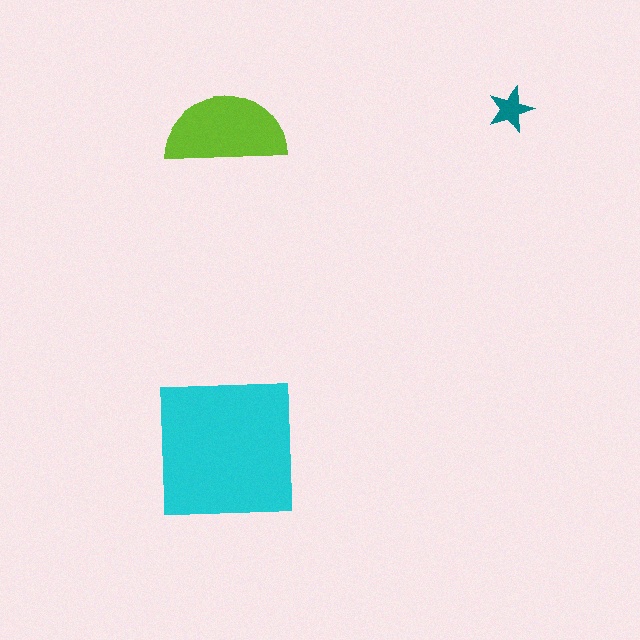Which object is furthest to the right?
The teal star is rightmost.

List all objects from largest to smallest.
The cyan square, the lime semicircle, the teal star.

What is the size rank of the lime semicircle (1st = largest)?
2nd.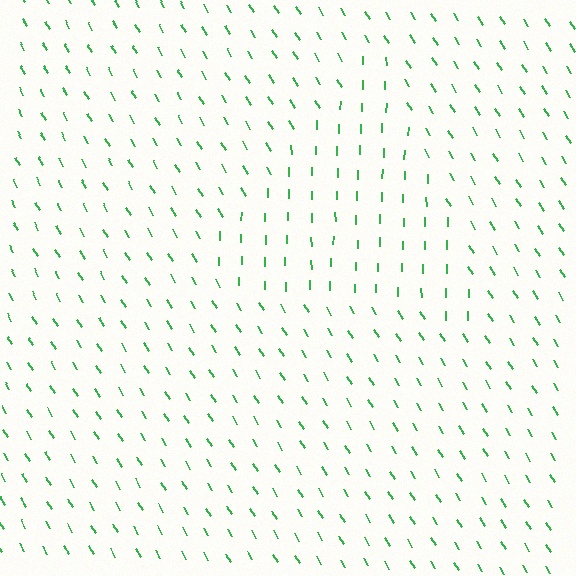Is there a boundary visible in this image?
Yes, there is a texture boundary formed by a change in line orientation.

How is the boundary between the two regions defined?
The boundary is defined purely by a change in line orientation (approximately 32 degrees difference). All lines are the same color and thickness.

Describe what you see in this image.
The image is filled with small green line segments. A triangle region in the image has lines oriented differently from the surrounding lines, creating a visible texture boundary.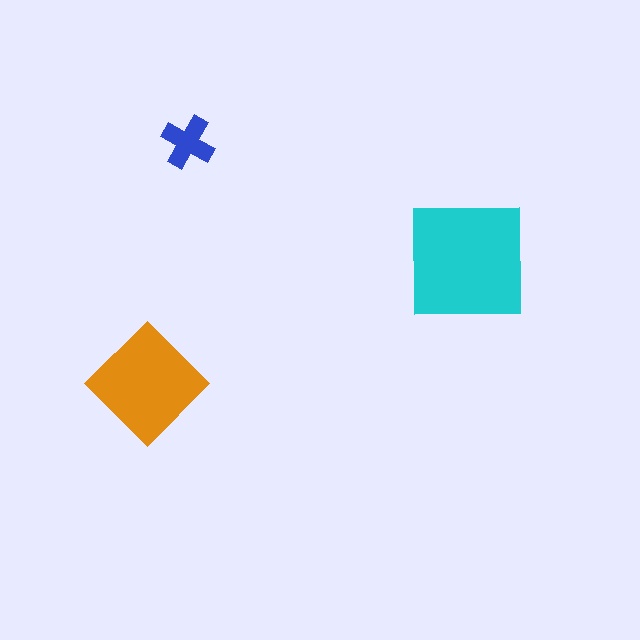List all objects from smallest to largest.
The blue cross, the orange diamond, the cyan square.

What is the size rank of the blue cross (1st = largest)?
3rd.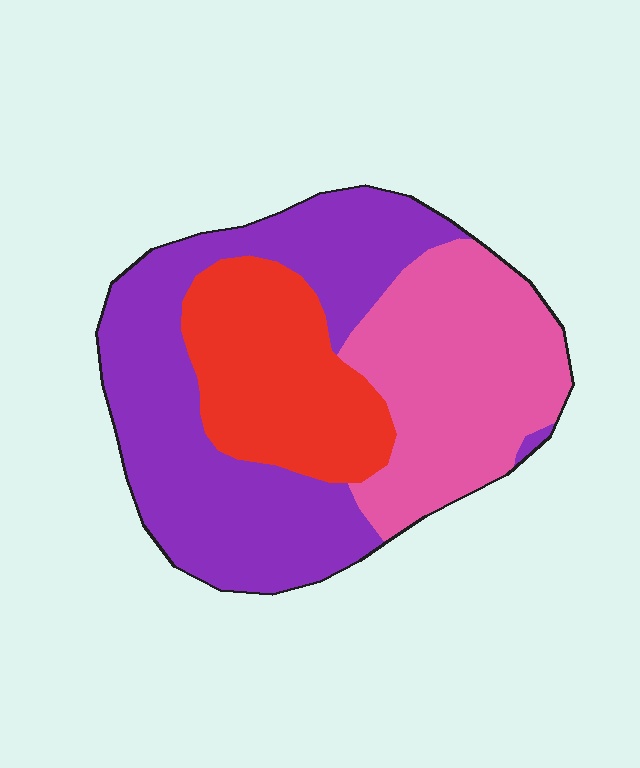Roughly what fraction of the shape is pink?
Pink takes up between a sixth and a third of the shape.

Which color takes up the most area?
Purple, at roughly 45%.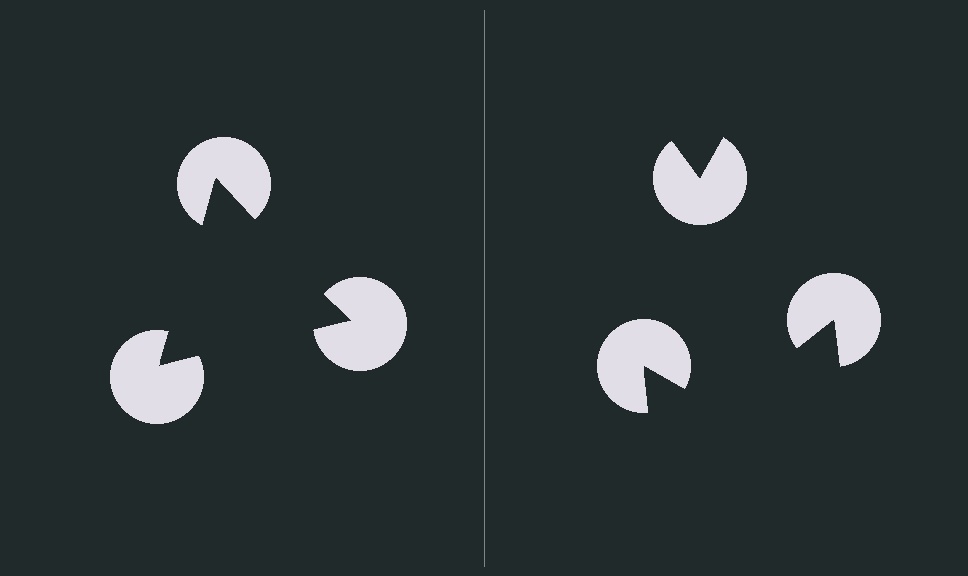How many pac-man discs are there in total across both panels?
6 — 3 on each side.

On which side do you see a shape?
An illusory triangle appears on the left side. On the right side the wedge cuts are rotated, so no coherent shape forms.